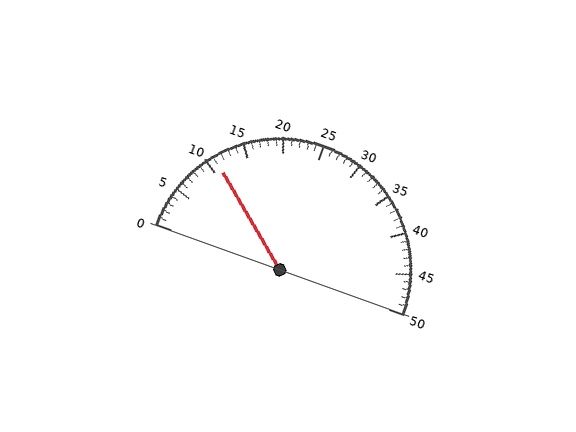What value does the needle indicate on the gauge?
The needle indicates approximately 11.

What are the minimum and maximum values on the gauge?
The gauge ranges from 0 to 50.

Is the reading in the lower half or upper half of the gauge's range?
The reading is in the lower half of the range (0 to 50).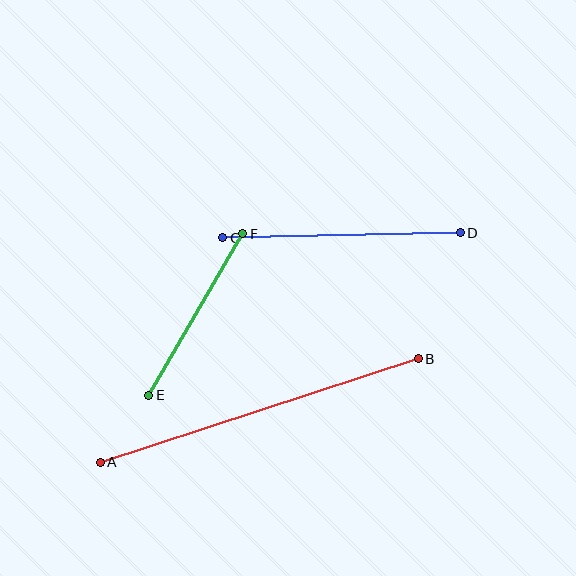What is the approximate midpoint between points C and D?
The midpoint is at approximately (341, 235) pixels.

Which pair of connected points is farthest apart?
Points A and B are farthest apart.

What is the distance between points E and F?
The distance is approximately 187 pixels.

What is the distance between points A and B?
The distance is approximately 335 pixels.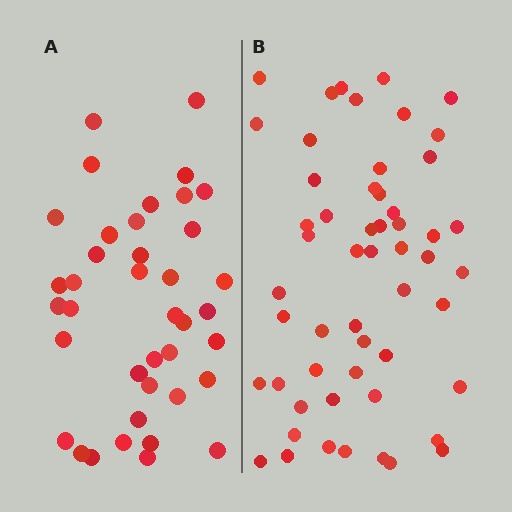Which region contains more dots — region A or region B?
Region B (the right region) has more dots.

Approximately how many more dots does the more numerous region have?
Region B has approximately 15 more dots than region A.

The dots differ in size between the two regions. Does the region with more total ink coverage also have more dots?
No. Region A has more total ink coverage because its dots are larger, but region B actually contains more individual dots. Total area can be misleading — the number of items is what matters here.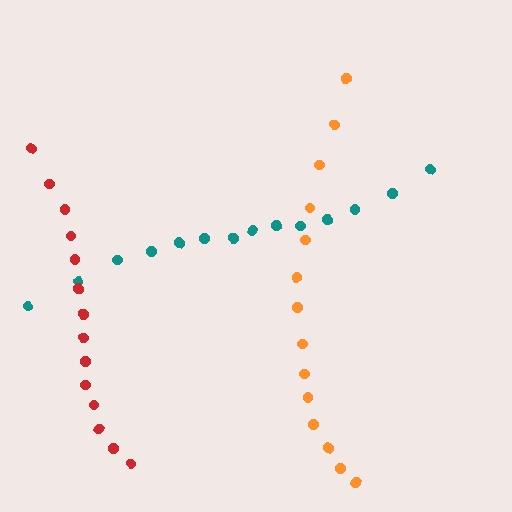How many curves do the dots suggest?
There are 3 distinct paths.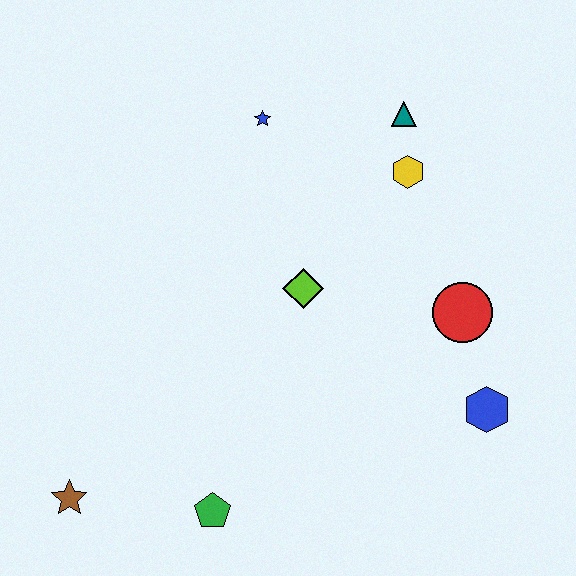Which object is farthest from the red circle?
The brown star is farthest from the red circle.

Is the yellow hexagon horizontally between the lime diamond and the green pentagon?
No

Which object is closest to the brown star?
The green pentagon is closest to the brown star.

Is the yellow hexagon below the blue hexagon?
No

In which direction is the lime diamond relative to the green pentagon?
The lime diamond is above the green pentagon.